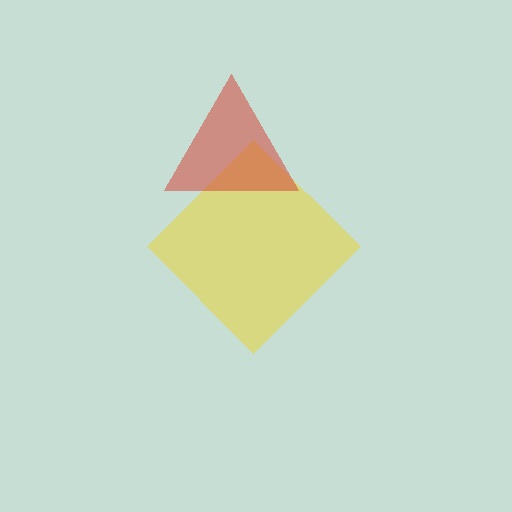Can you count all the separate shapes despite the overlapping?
Yes, there are 2 separate shapes.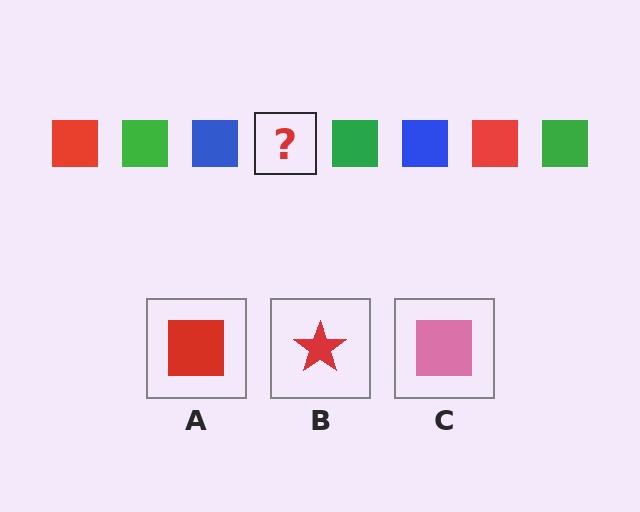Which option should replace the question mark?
Option A.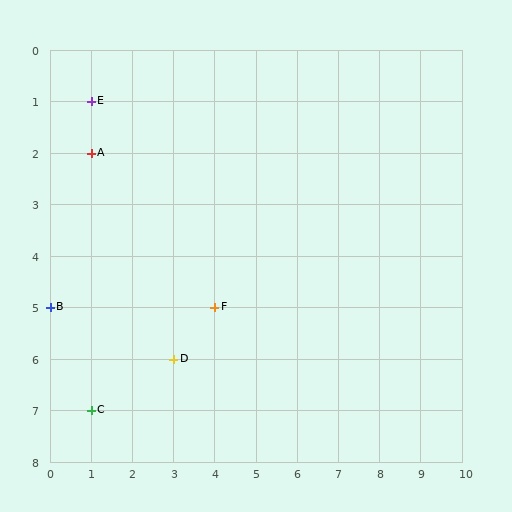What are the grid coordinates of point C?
Point C is at grid coordinates (1, 7).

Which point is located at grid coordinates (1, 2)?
Point A is at (1, 2).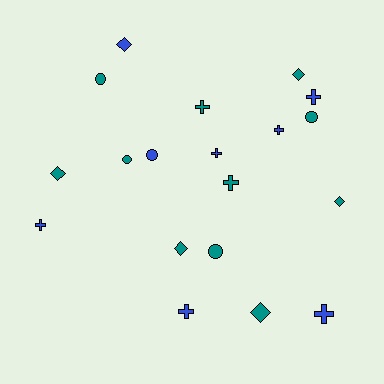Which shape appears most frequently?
Cross, with 8 objects.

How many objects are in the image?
There are 19 objects.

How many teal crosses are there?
There are 2 teal crosses.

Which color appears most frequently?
Teal, with 11 objects.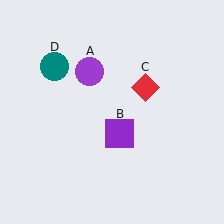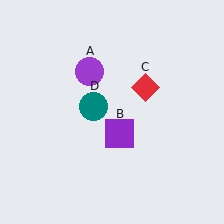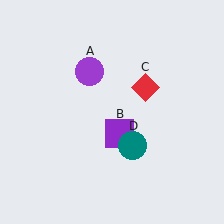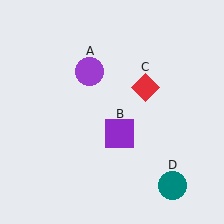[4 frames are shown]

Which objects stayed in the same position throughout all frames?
Purple circle (object A) and purple square (object B) and red diamond (object C) remained stationary.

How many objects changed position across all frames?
1 object changed position: teal circle (object D).